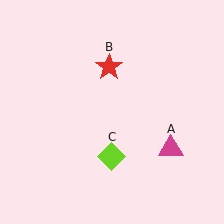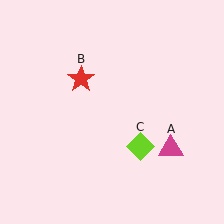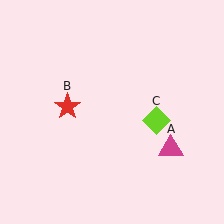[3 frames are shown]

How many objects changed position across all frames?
2 objects changed position: red star (object B), lime diamond (object C).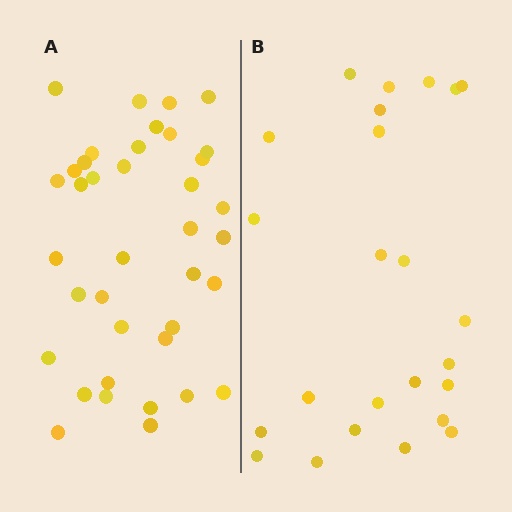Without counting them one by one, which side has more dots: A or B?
Region A (the left region) has more dots.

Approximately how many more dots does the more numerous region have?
Region A has approximately 15 more dots than region B.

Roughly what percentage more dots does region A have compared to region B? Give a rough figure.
About 60% more.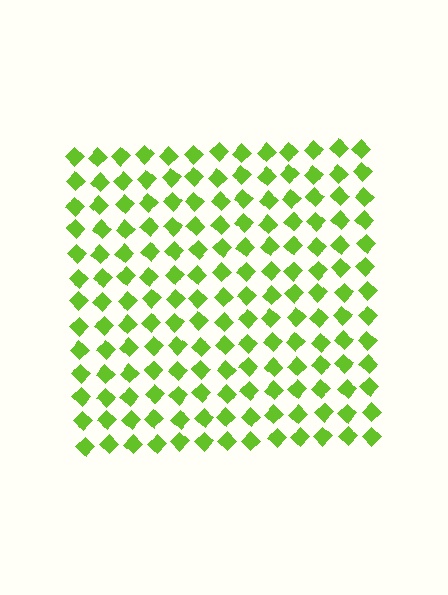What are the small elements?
The small elements are diamonds.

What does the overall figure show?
The overall figure shows a square.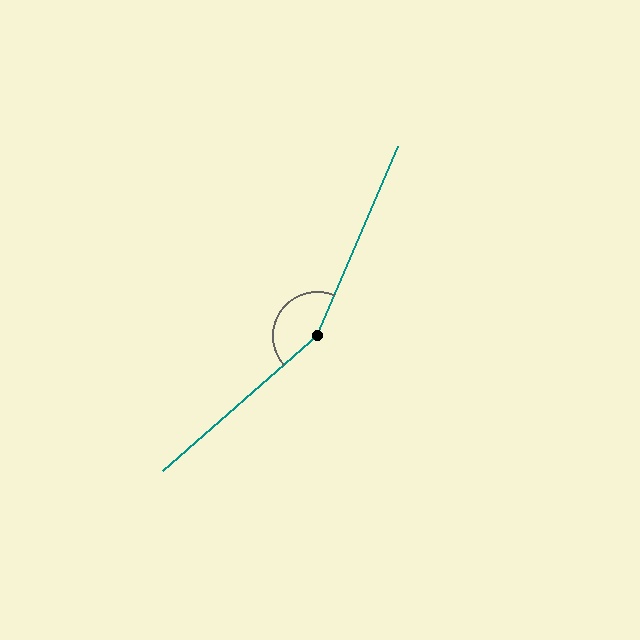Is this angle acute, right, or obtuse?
It is obtuse.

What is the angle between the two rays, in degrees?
Approximately 154 degrees.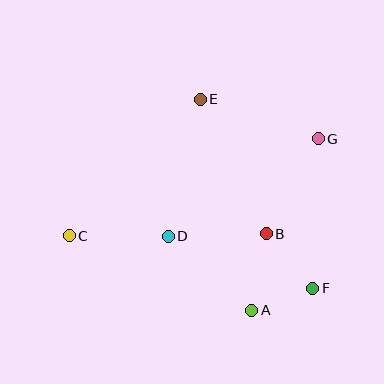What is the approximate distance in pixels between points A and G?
The distance between A and G is approximately 184 pixels.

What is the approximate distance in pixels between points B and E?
The distance between B and E is approximately 150 pixels.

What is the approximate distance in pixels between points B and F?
The distance between B and F is approximately 72 pixels.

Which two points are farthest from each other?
Points C and G are farthest from each other.